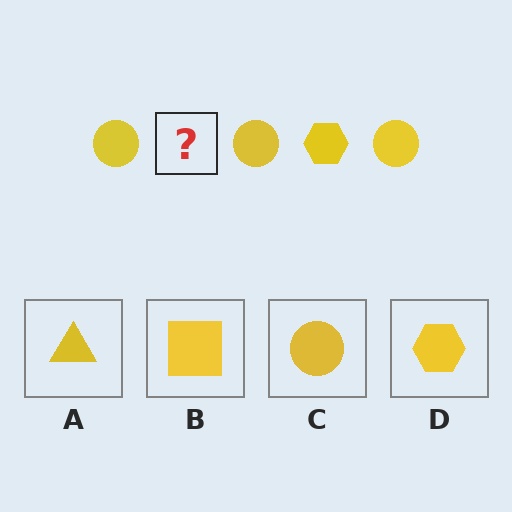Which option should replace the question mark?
Option D.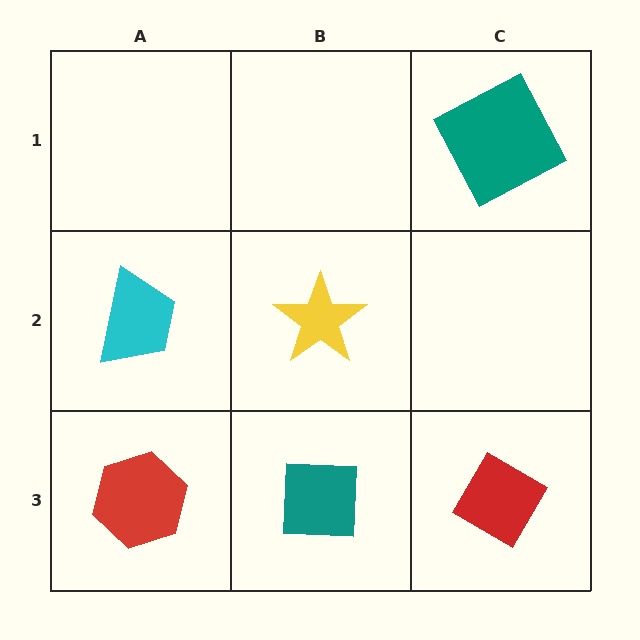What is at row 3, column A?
A red hexagon.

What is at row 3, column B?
A teal square.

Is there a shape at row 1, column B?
No, that cell is empty.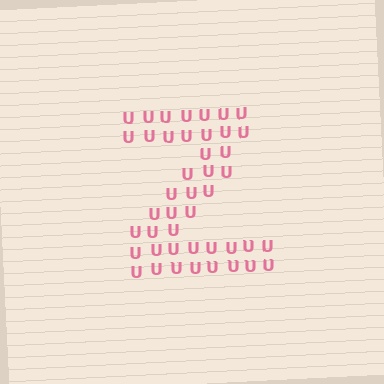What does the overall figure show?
The overall figure shows the letter Z.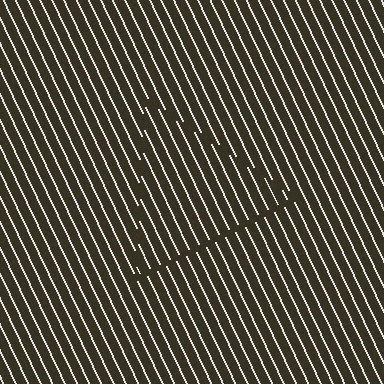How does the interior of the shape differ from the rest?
The interior of the shape contains the same grating, shifted by half a period — the contour is defined by the phase discontinuity where line-ends from the inner and outer gratings abut.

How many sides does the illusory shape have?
3 sides — the line-ends trace a triangle.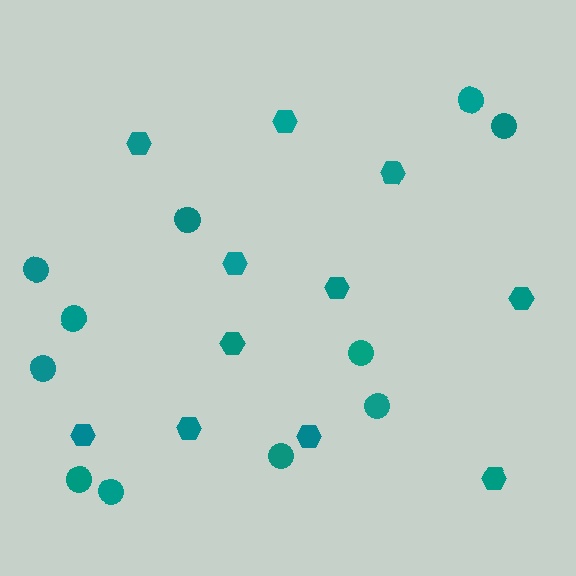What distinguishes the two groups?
There are 2 groups: one group of circles (11) and one group of hexagons (11).